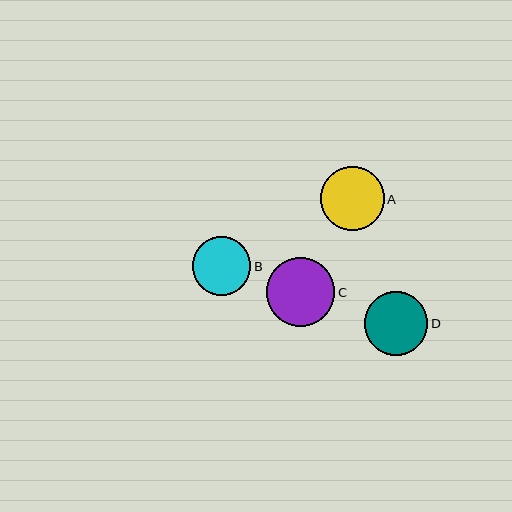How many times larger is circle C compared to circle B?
Circle C is approximately 1.2 times the size of circle B.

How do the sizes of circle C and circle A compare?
Circle C and circle A are approximately the same size.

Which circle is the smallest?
Circle B is the smallest with a size of approximately 58 pixels.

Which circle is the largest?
Circle C is the largest with a size of approximately 69 pixels.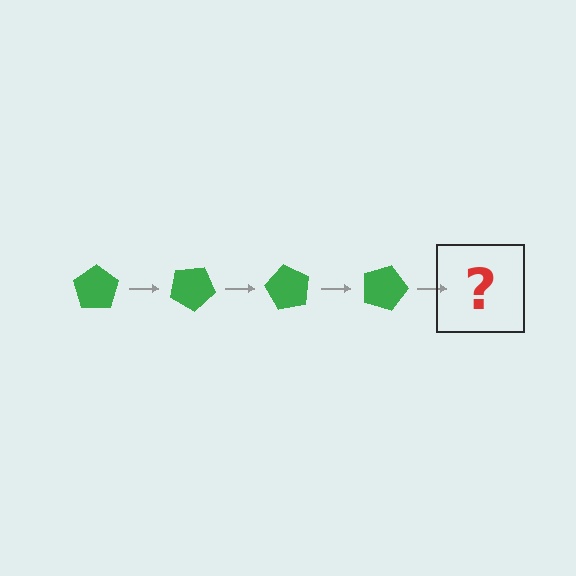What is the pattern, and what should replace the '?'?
The pattern is that the pentagon rotates 30 degrees each step. The '?' should be a green pentagon rotated 120 degrees.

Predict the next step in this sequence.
The next step is a green pentagon rotated 120 degrees.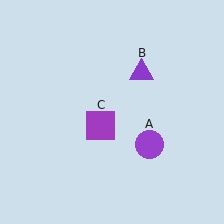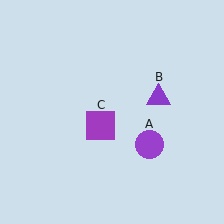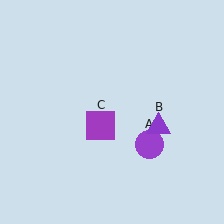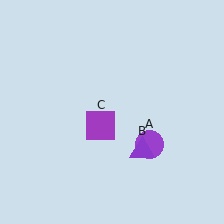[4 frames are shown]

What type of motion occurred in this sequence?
The purple triangle (object B) rotated clockwise around the center of the scene.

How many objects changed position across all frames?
1 object changed position: purple triangle (object B).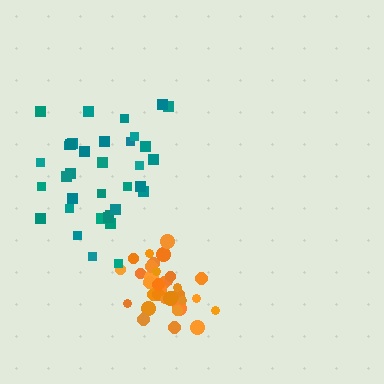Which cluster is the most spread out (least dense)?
Teal.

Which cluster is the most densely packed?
Orange.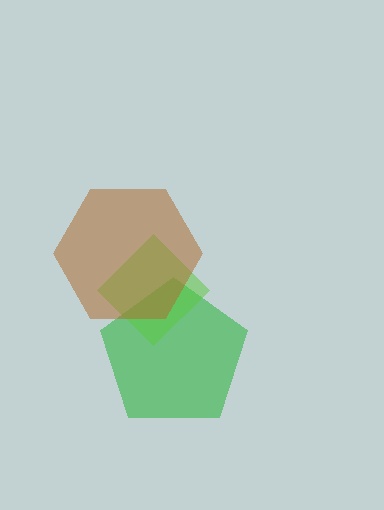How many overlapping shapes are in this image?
There are 3 overlapping shapes in the image.